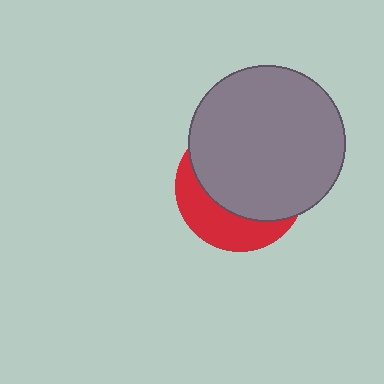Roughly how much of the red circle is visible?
A small part of it is visible (roughly 33%).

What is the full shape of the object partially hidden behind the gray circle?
The partially hidden object is a red circle.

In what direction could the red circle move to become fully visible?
The red circle could move down. That would shift it out from behind the gray circle entirely.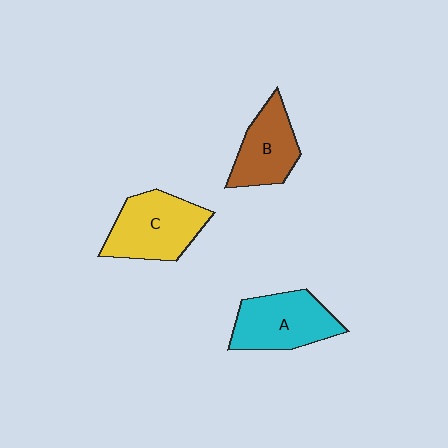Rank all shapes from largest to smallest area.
From largest to smallest: C (yellow), A (cyan), B (brown).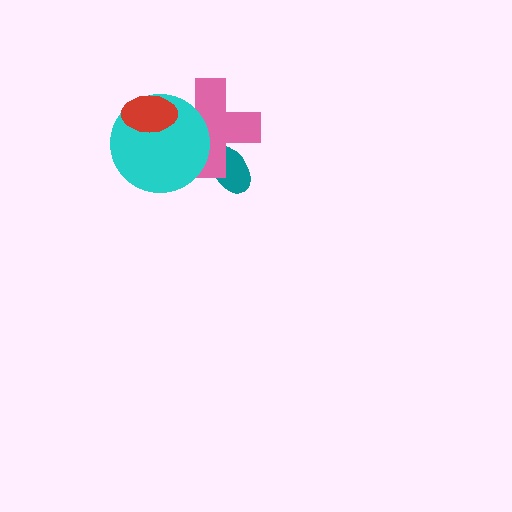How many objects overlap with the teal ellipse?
1 object overlaps with the teal ellipse.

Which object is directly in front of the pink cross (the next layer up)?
The cyan circle is directly in front of the pink cross.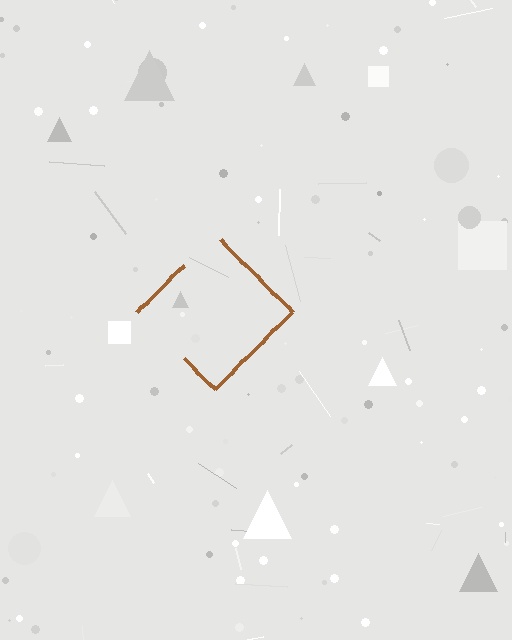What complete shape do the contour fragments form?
The contour fragments form a diamond.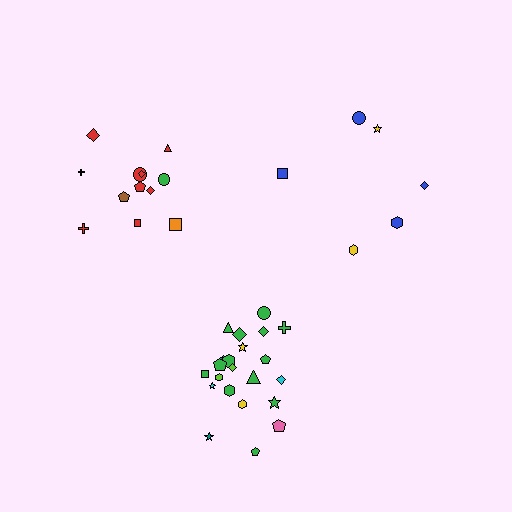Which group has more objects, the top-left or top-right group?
The top-left group.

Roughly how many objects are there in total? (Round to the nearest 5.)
Roughly 40 objects in total.